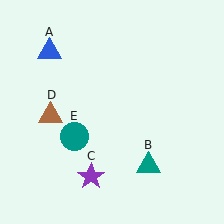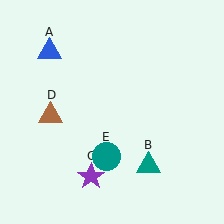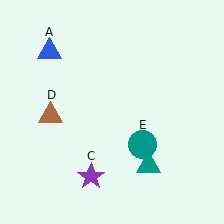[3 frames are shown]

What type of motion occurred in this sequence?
The teal circle (object E) rotated counterclockwise around the center of the scene.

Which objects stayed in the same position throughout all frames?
Blue triangle (object A) and teal triangle (object B) and purple star (object C) and brown triangle (object D) remained stationary.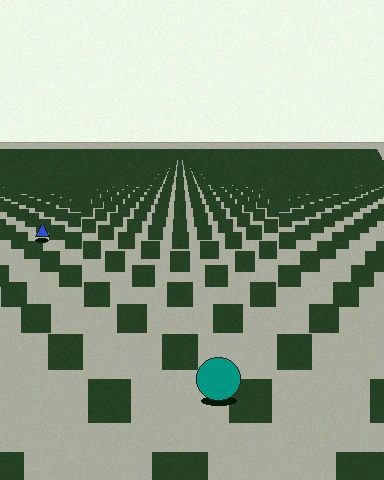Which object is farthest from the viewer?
The blue triangle is farthest from the viewer. It appears smaller and the ground texture around it is denser.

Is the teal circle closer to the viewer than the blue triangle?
Yes. The teal circle is closer — you can tell from the texture gradient: the ground texture is coarser near it.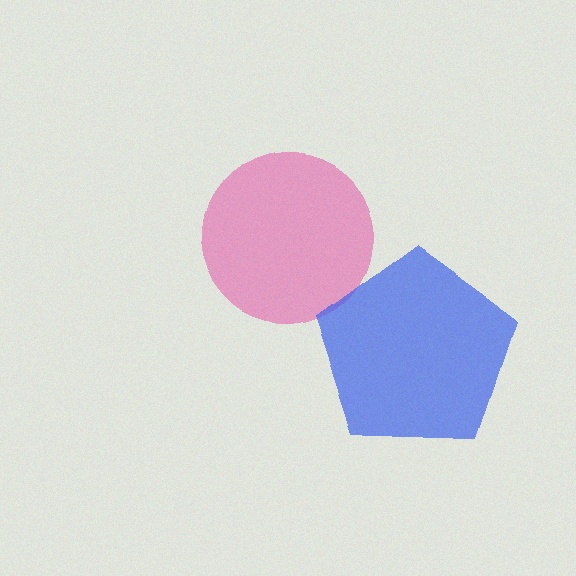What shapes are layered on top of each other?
The layered shapes are: a pink circle, a blue pentagon.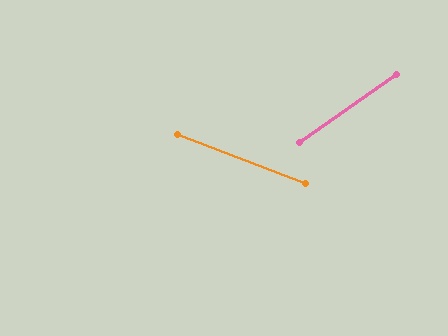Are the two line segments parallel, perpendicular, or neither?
Neither parallel nor perpendicular — they differ by about 57°.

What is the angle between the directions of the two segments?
Approximately 57 degrees.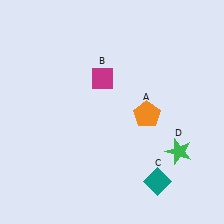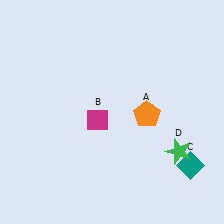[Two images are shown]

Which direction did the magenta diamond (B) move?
The magenta diamond (B) moved down.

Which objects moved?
The objects that moved are: the magenta diamond (B), the teal diamond (C).